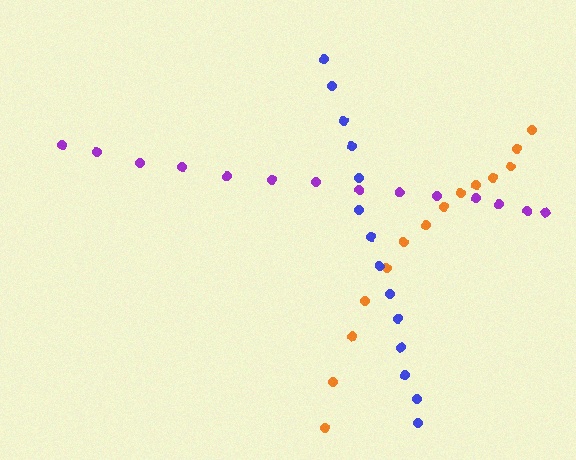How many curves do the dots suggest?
There are 3 distinct paths.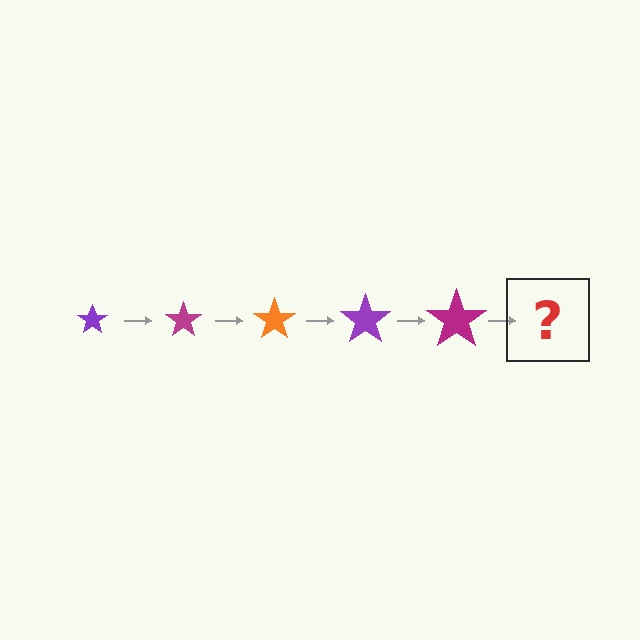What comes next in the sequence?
The next element should be an orange star, larger than the previous one.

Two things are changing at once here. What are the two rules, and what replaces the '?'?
The two rules are that the star grows larger each step and the color cycles through purple, magenta, and orange. The '?' should be an orange star, larger than the previous one.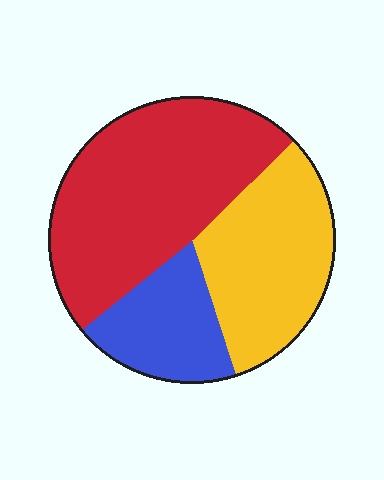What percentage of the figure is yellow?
Yellow takes up about one third (1/3) of the figure.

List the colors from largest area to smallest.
From largest to smallest: red, yellow, blue.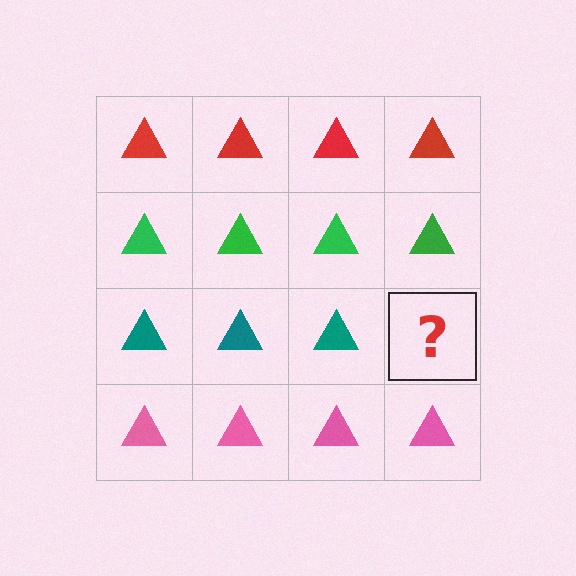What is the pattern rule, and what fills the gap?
The rule is that each row has a consistent color. The gap should be filled with a teal triangle.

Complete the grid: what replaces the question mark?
The question mark should be replaced with a teal triangle.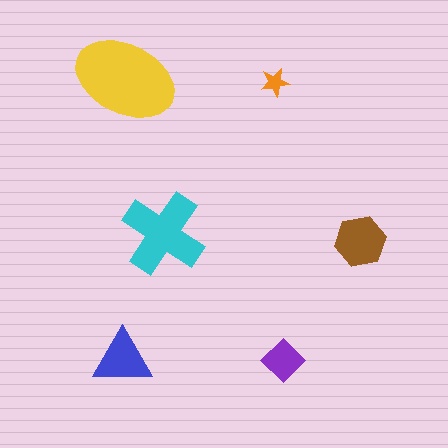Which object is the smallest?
The orange star.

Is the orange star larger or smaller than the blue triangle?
Smaller.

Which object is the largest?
The yellow ellipse.